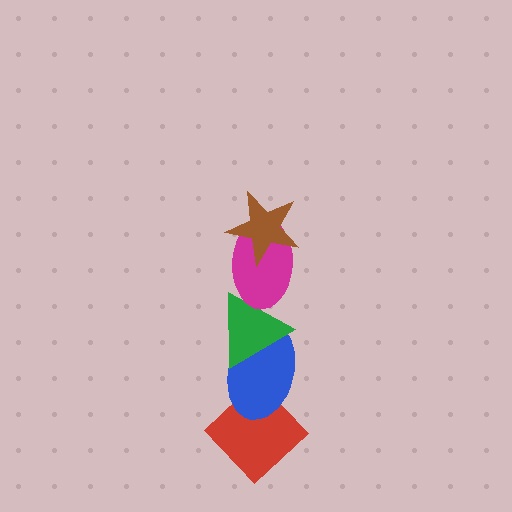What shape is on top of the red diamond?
The blue ellipse is on top of the red diamond.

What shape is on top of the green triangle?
The magenta ellipse is on top of the green triangle.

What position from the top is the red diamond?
The red diamond is 5th from the top.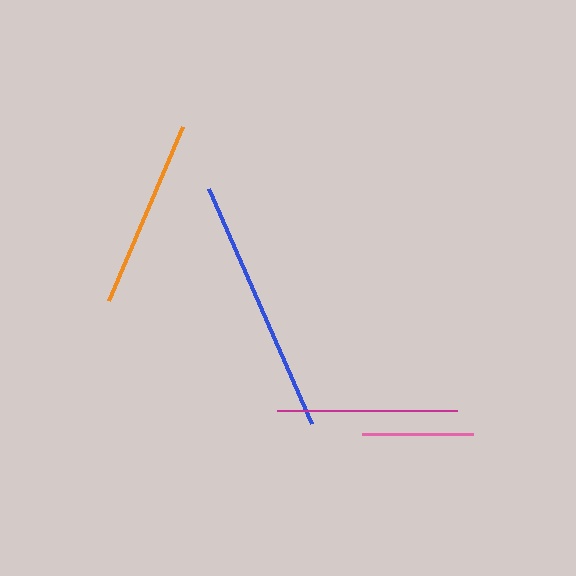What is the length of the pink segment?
The pink segment is approximately 111 pixels long.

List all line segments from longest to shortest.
From longest to shortest: blue, orange, magenta, pink.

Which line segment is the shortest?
The pink line is the shortest at approximately 111 pixels.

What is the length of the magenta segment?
The magenta segment is approximately 180 pixels long.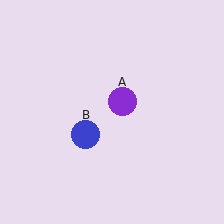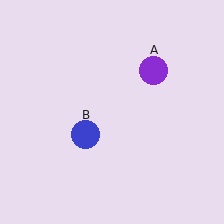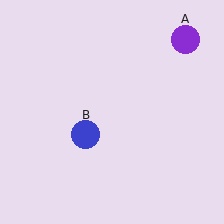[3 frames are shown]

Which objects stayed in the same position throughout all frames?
Blue circle (object B) remained stationary.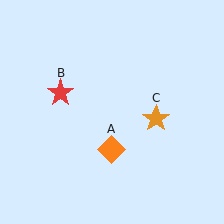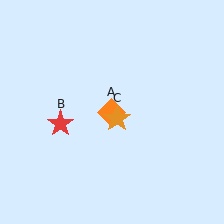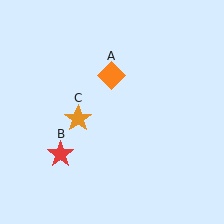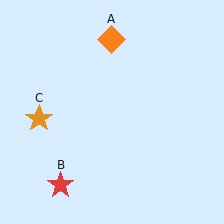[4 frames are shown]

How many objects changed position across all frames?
3 objects changed position: orange diamond (object A), red star (object B), orange star (object C).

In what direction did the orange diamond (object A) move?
The orange diamond (object A) moved up.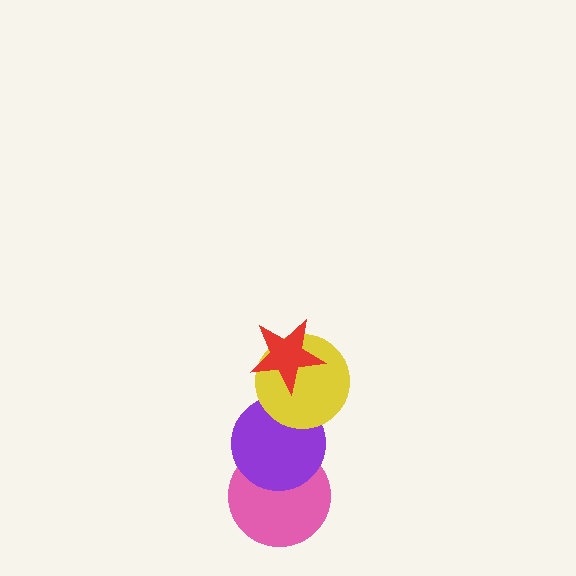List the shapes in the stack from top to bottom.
From top to bottom: the red star, the yellow circle, the purple circle, the pink circle.